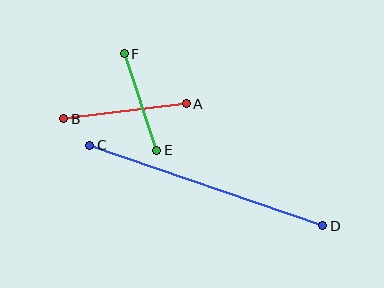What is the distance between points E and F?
The distance is approximately 102 pixels.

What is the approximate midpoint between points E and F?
The midpoint is at approximately (140, 102) pixels.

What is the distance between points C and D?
The distance is approximately 246 pixels.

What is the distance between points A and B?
The distance is approximately 123 pixels.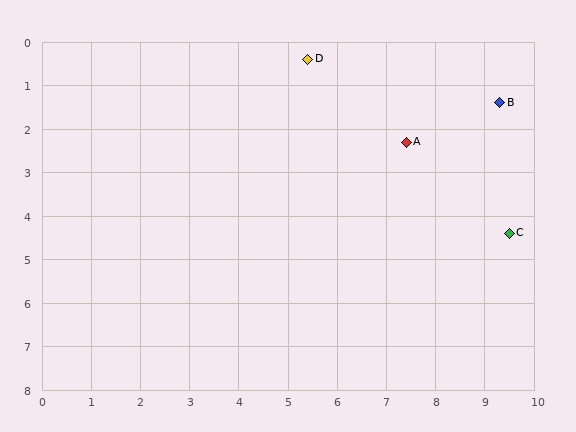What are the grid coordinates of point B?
Point B is at approximately (9.3, 1.4).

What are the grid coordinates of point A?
Point A is at approximately (7.4, 2.3).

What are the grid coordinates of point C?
Point C is at approximately (9.5, 4.4).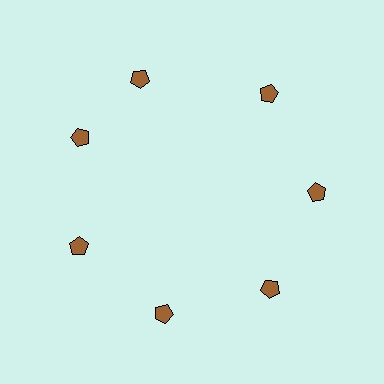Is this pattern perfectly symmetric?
No. The 7 brown pentagons are arranged in a ring, but one element near the 12 o'clock position is rotated out of alignment along the ring, breaking the 7-fold rotational symmetry.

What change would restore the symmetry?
The symmetry would be restored by rotating it back into even spacing with its neighbors so that all 7 pentagons sit at equal angles and equal distance from the center.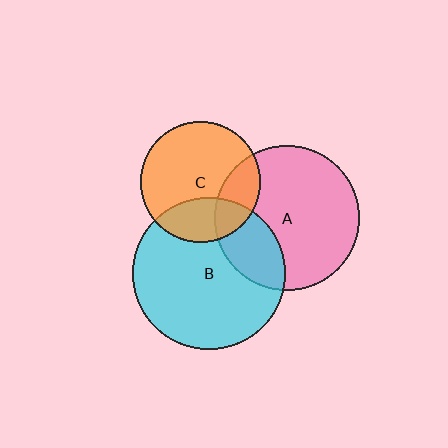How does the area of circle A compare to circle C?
Approximately 1.4 times.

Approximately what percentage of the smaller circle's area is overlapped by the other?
Approximately 25%.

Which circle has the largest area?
Circle B (cyan).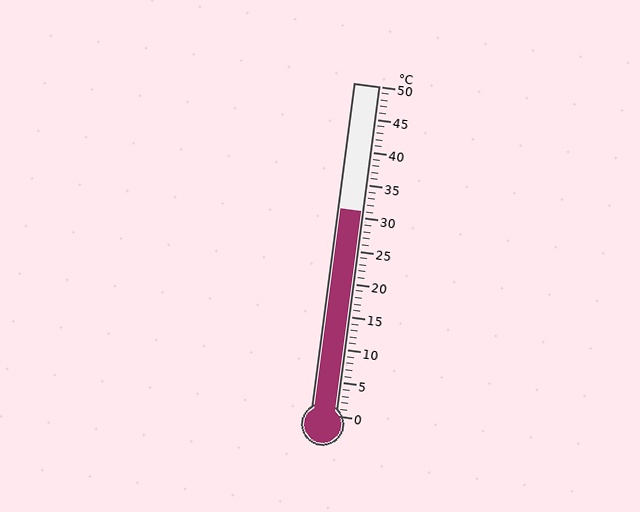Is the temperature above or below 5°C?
The temperature is above 5°C.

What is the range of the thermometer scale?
The thermometer scale ranges from 0°C to 50°C.